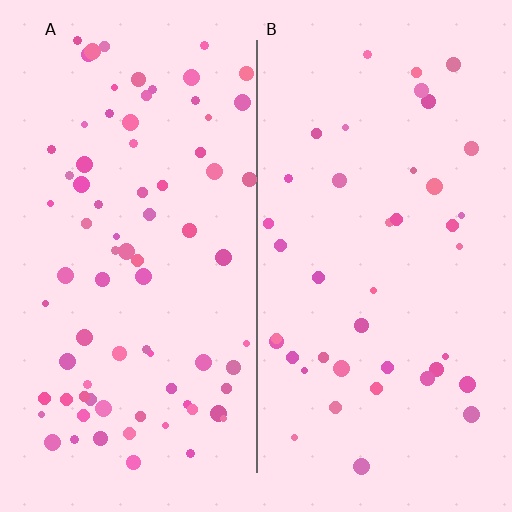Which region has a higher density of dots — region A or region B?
A (the left).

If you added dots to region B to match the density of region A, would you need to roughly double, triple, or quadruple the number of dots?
Approximately double.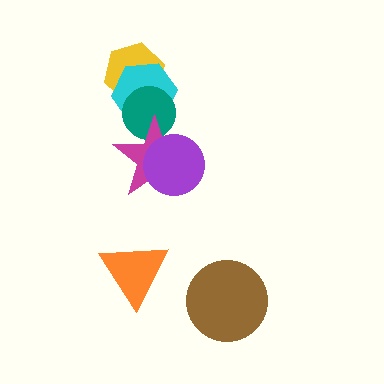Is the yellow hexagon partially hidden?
Yes, it is partially covered by another shape.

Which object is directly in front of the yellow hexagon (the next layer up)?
The cyan hexagon is directly in front of the yellow hexagon.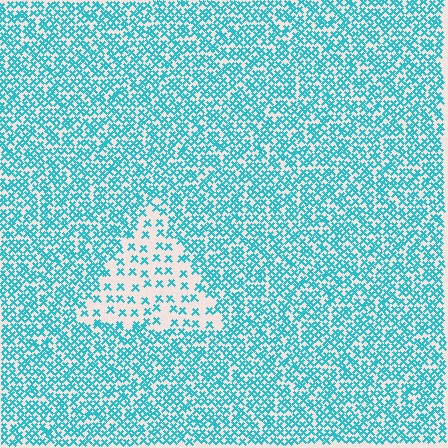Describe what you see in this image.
The image contains small cyan elements arranged at two different densities. A triangle-shaped region is visible where the elements are less densely packed than the surrounding area.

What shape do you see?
I see a triangle.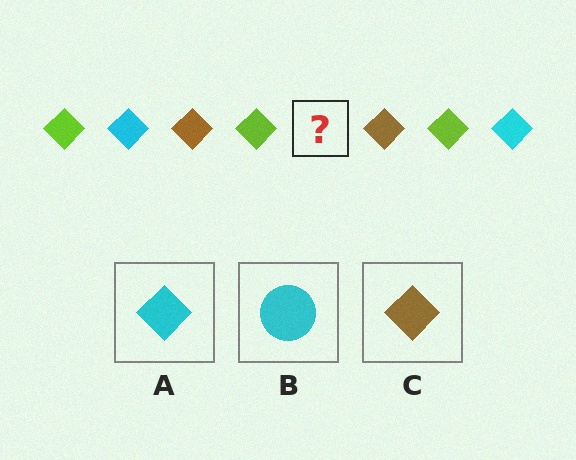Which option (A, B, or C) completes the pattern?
A.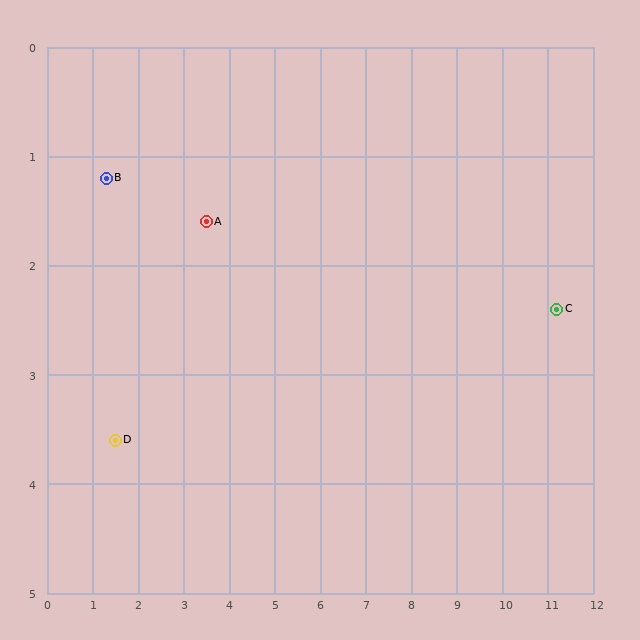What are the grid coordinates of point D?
Point D is at approximately (1.5, 3.6).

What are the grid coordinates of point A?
Point A is at approximately (3.5, 1.6).